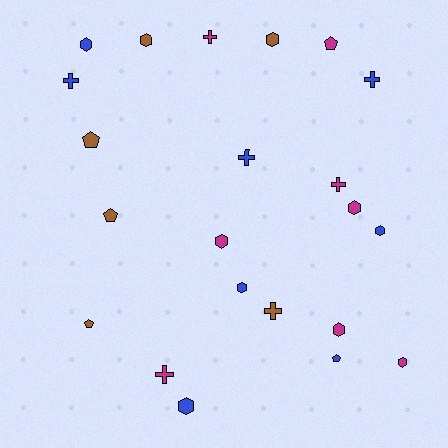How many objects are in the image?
There are 22 objects.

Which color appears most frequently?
Blue, with 8 objects.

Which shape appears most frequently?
Hexagon, with 10 objects.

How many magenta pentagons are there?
There is 1 magenta pentagon.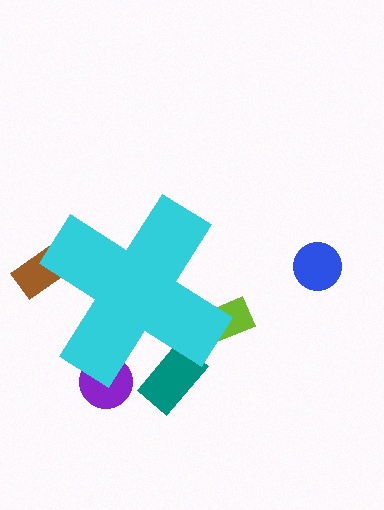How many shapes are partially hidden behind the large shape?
4 shapes are partially hidden.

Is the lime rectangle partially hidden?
Yes, the lime rectangle is partially hidden behind the cyan cross.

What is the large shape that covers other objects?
A cyan cross.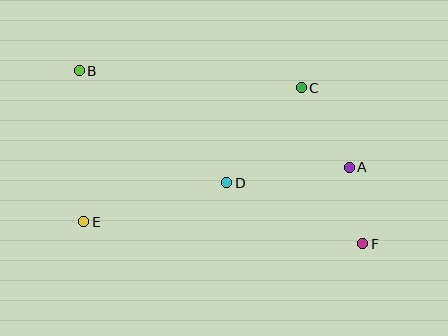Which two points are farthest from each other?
Points B and F are farthest from each other.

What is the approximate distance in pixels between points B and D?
The distance between B and D is approximately 185 pixels.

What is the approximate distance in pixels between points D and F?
The distance between D and F is approximately 149 pixels.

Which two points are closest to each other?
Points A and F are closest to each other.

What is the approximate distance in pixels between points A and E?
The distance between A and E is approximately 271 pixels.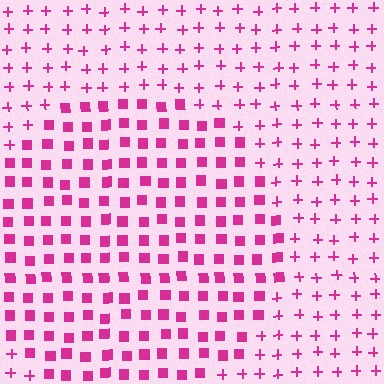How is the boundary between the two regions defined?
The boundary is defined by a change in element shape: squares inside vs. plus signs outside. All elements share the same color and spacing.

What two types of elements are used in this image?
The image uses squares inside the circle region and plus signs outside it.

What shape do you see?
I see a circle.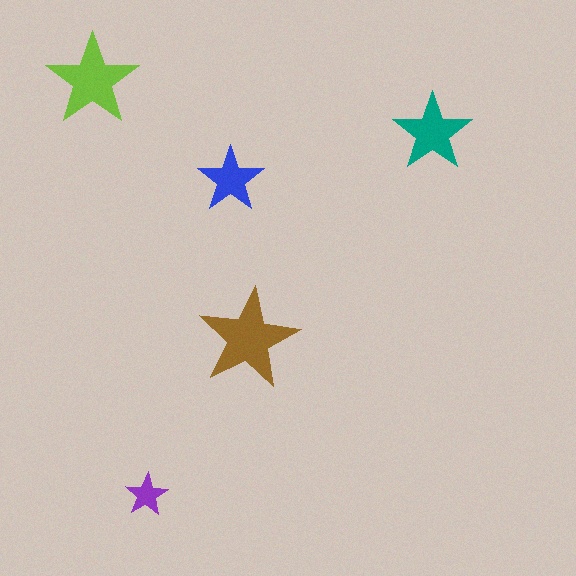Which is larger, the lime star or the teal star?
The lime one.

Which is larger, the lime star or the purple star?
The lime one.